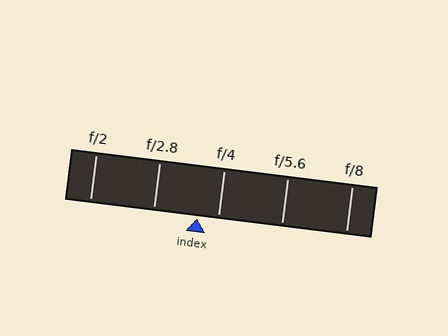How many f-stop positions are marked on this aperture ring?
There are 5 f-stop positions marked.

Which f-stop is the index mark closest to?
The index mark is closest to f/4.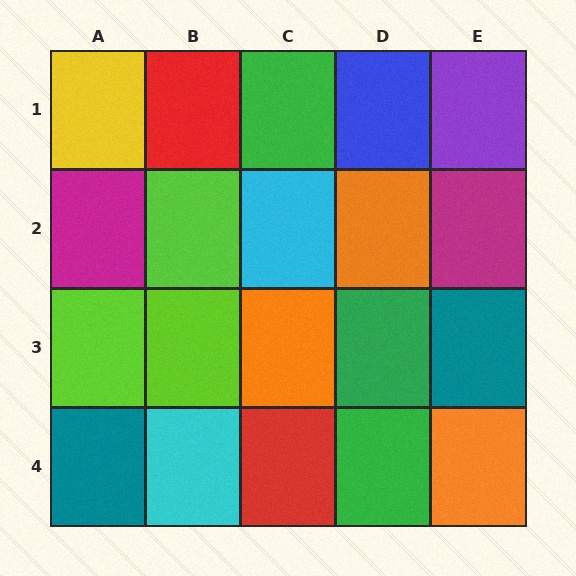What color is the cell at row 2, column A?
Magenta.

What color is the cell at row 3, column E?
Teal.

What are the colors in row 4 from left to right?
Teal, cyan, red, green, orange.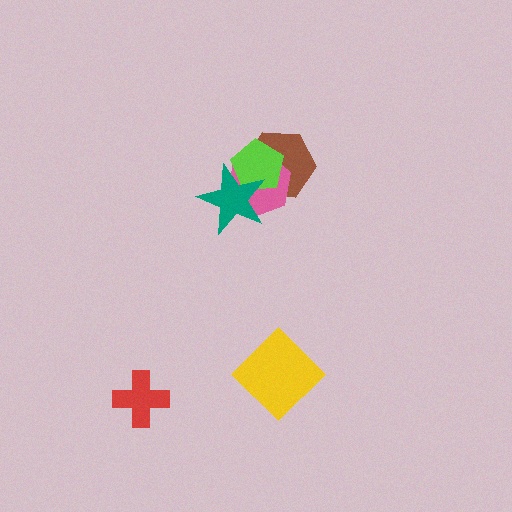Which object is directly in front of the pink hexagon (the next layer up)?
The lime pentagon is directly in front of the pink hexagon.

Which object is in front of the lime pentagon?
The teal star is in front of the lime pentagon.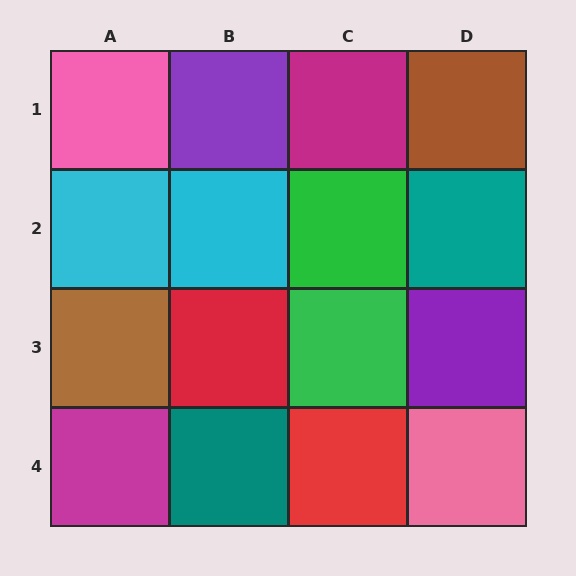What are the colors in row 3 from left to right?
Brown, red, green, purple.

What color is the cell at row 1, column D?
Brown.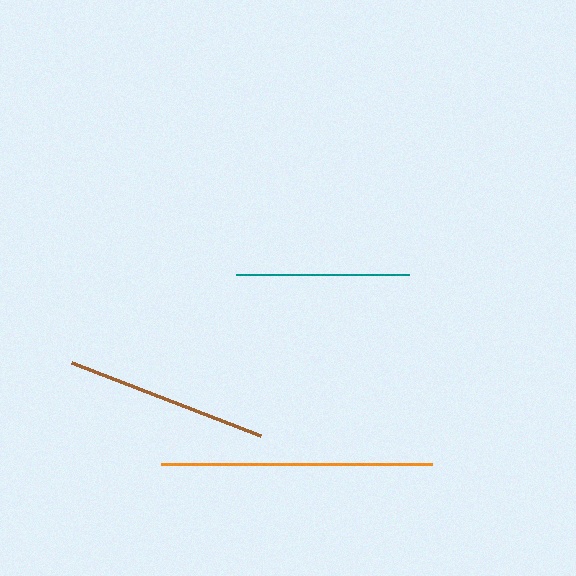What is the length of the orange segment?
The orange segment is approximately 271 pixels long.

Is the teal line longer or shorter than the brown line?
The brown line is longer than the teal line.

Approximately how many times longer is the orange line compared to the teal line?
The orange line is approximately 1.6 times the length of the teal line.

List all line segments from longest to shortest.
From longest to shortest: orange, brown, teal.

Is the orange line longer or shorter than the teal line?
The orange line is longer than the teal line.